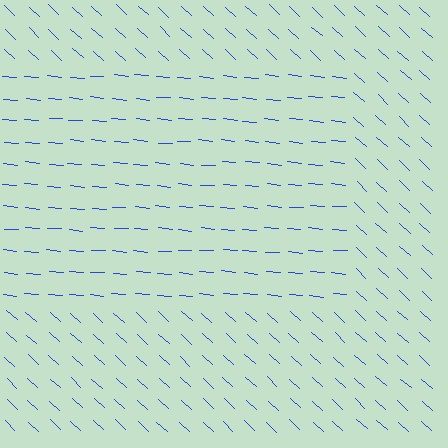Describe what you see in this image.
The image is filled with small blue line segments. A rectangle region in the image has lines oriented differently from the surrounding lines, creating a visible texture boundary.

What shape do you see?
I see a rectangle.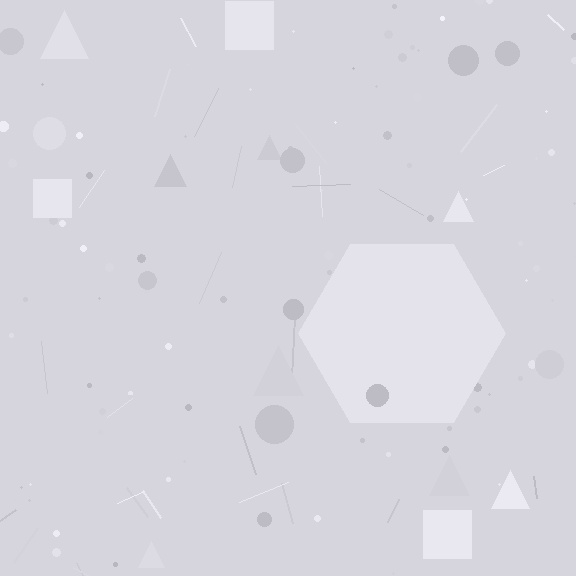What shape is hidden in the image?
A hexagon is hidden in the image.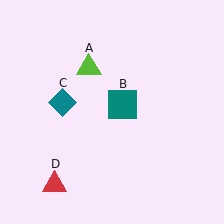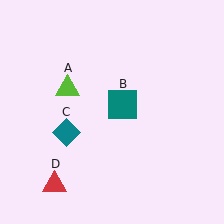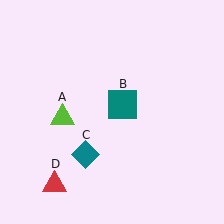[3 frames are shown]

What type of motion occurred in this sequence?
The lime triangle (object A), teal diamond (object C) rotated counterclockwise around the center of the scene.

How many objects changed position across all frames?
2 objects changed position: lime triangle (object A), teal diamond (object C).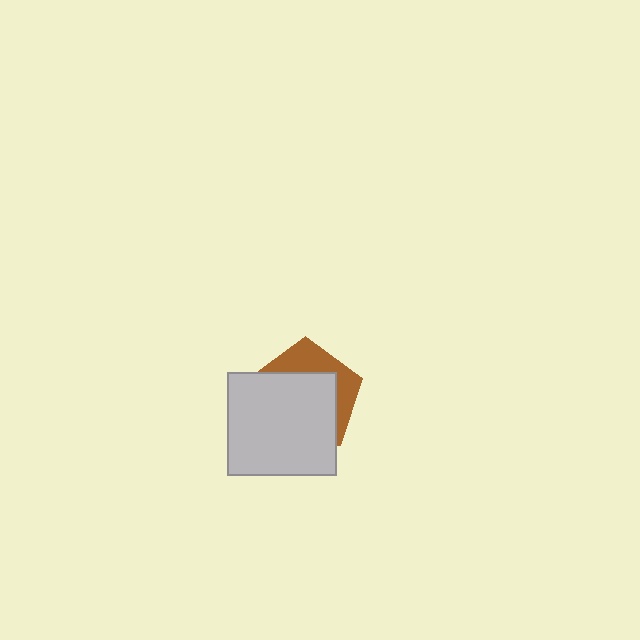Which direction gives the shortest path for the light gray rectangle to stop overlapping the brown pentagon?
Moving toward the lower-left gives the shortest separation.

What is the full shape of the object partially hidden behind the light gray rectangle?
The partially hidden object is a brown pentagon.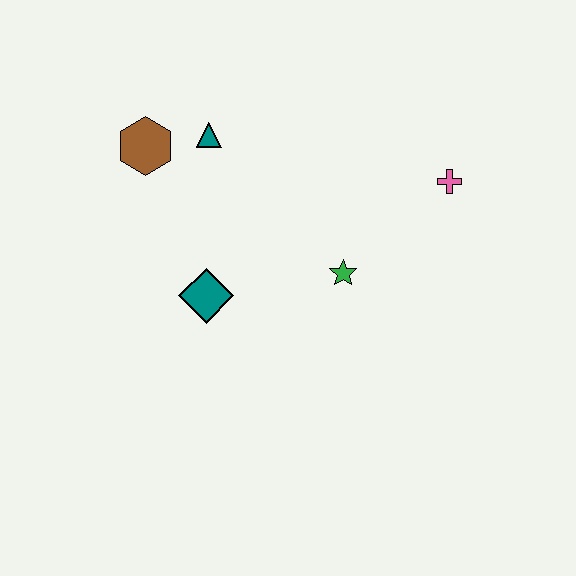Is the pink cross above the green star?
Yes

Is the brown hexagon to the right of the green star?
No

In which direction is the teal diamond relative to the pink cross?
The teal diamond is to the left of the pink cross.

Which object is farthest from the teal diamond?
The pink cross is farthest from the teal diamond.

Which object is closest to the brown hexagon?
The teal triangle is closest to the brown hexagon.